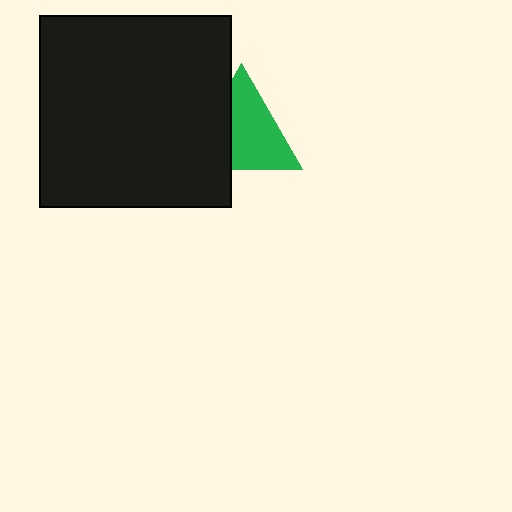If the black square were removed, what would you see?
You would see the complete green triangle.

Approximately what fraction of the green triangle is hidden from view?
Roughly 35% of the green triangle is hidden behind the black square.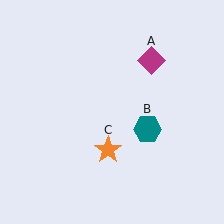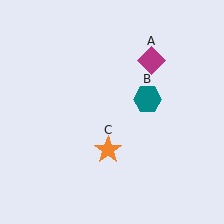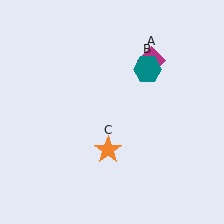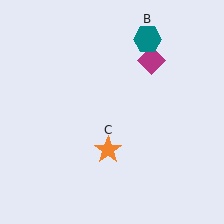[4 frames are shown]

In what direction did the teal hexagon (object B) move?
The teal hexagon (object B) moved up.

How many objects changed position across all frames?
1 object changed position: teal hexagon (object B).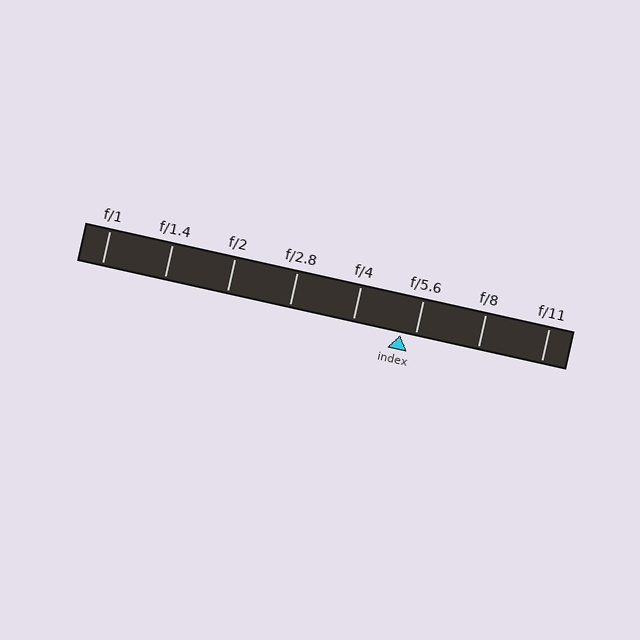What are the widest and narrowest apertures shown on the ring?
The widest aperture shown is f/1 and the narrowest is f/11.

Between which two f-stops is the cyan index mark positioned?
The index mark is between f/4 and f/5.6.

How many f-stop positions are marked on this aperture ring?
There are 8 f-stop positions marked.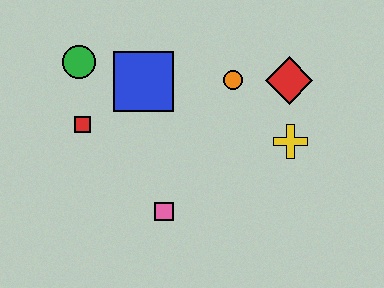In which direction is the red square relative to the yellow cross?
The red square is to the left of the yellow cross.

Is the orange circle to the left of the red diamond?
Yes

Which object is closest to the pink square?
The red square is closest to the pink square.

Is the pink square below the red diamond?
Yes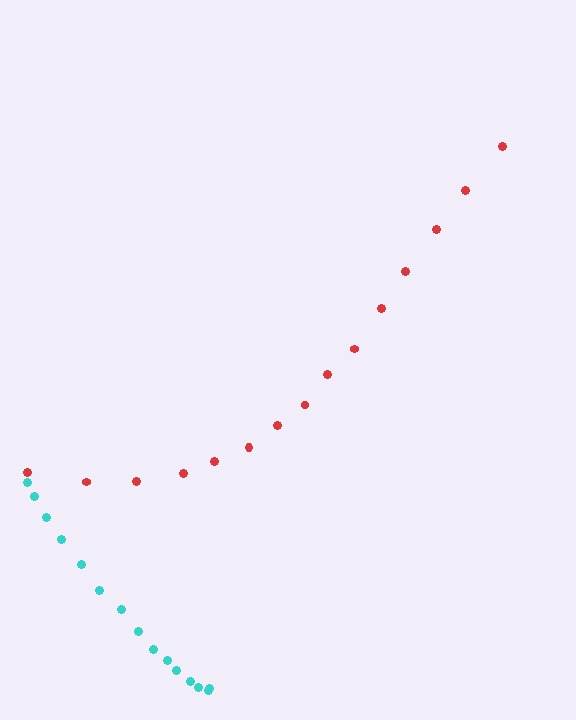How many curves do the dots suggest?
There are 2 distinct paths.